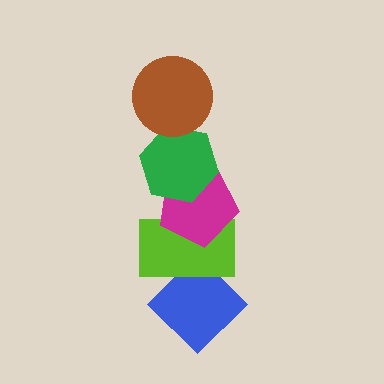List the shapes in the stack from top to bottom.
From top to bottom: the brown circle, the green hexagon, the magenta pentagon, the lime rectangle, the blue diamond.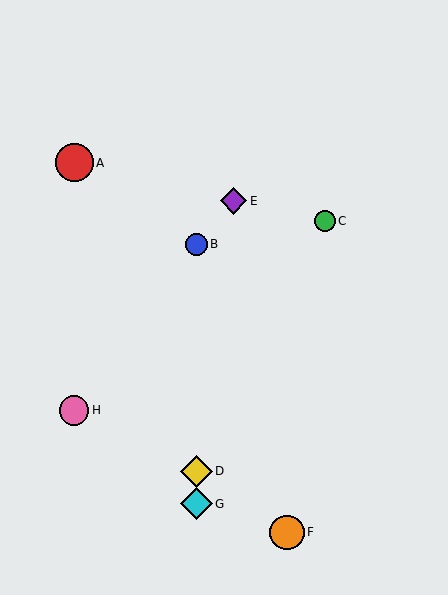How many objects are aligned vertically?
3 objects (B, D, G) are aligned vertically.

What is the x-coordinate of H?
Object H is at x≈74.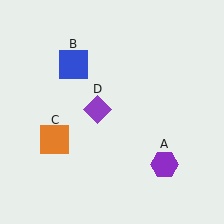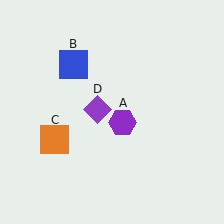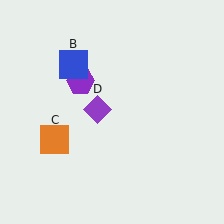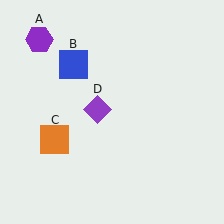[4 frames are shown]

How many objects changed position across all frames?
1 object changed position: purple hexagon (object A).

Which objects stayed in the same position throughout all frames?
Blue square (object B) and orange square (object C) and purple diamond (object D) remained stationary.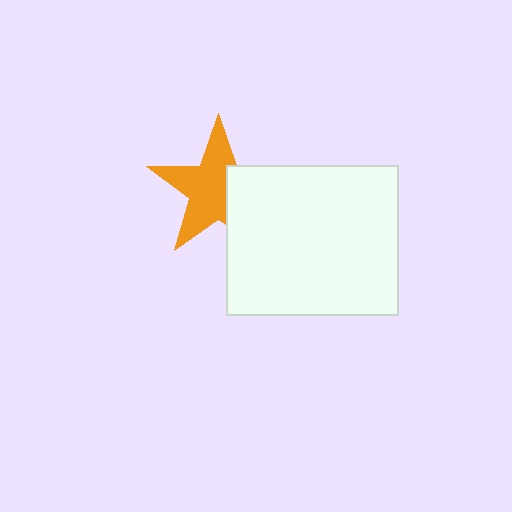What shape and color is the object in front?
The object in front is a white rectangle.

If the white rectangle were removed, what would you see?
You would see the complete orange star.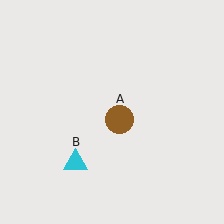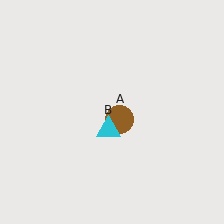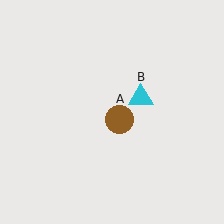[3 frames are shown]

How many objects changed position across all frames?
1 object changed position: cyan triangle (object B).